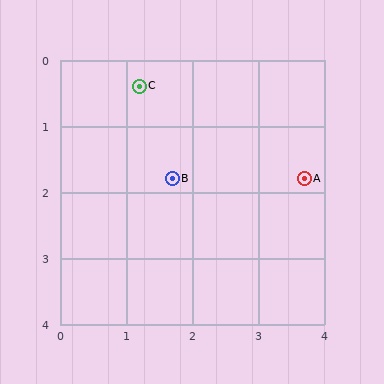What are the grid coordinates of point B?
Point B is at approximately (1.7, 1.8).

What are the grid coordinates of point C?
Point C is at approximately (1.2, 0.4).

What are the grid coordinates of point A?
Point A is at approximately (3.7, 1.8).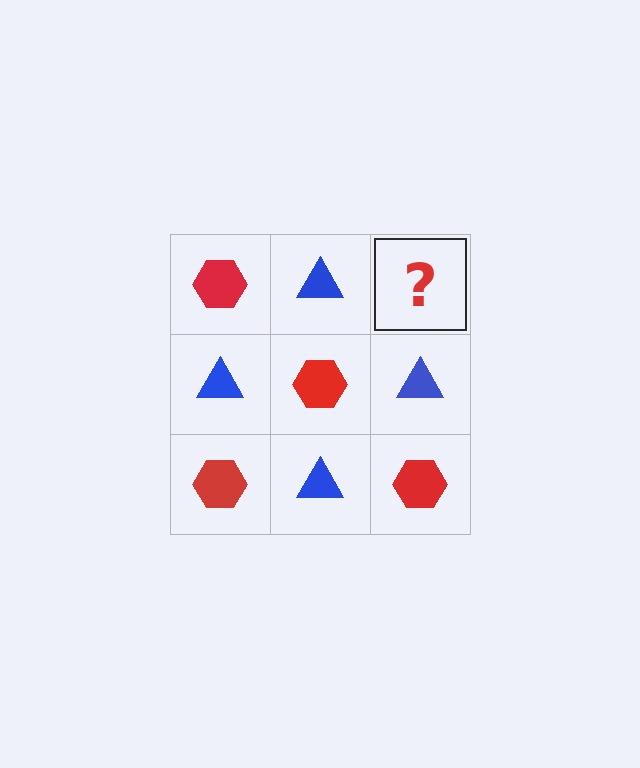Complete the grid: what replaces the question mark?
The question mark should be replaced with a red hexagon.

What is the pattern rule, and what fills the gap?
The rule is that it alternates red hexagon and blue triangle in a checkerboard pattern. The gap should be filled with a red hexagon.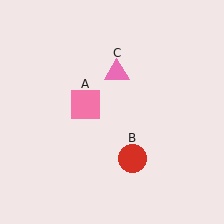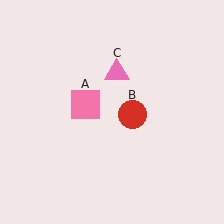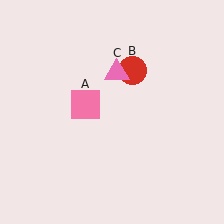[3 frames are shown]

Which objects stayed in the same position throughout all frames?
Pink square (object A) and pink triangle (object C) remained stationary.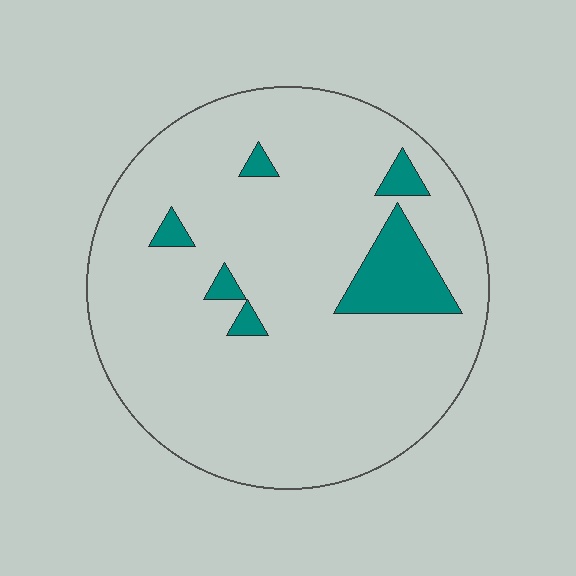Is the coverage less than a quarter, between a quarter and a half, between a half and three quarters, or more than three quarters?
Less than a quarter.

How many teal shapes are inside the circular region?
6.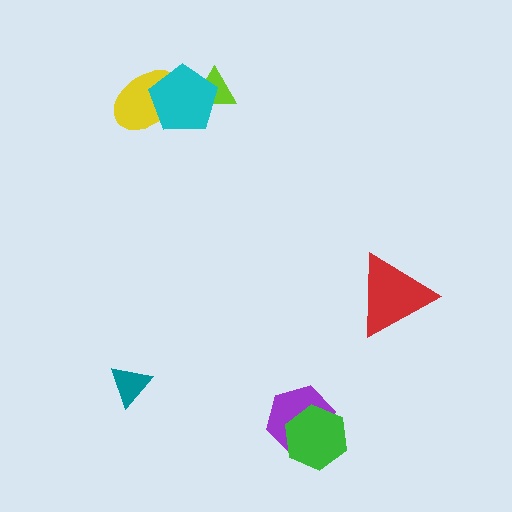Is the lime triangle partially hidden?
Yes, it is partially covered by another shape.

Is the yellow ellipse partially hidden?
Yes, it is partially covered by another shape.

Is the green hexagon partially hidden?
No, no other shape covers it.